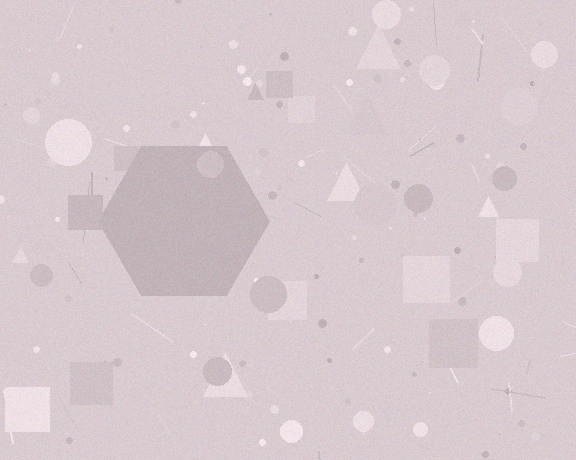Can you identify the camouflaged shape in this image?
The camouflaged shape is a hexagon.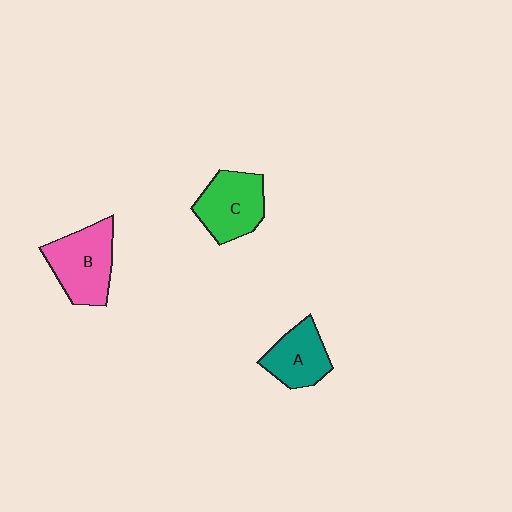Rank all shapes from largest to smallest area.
From largest to smallest: B (pink), C (green), A (teal).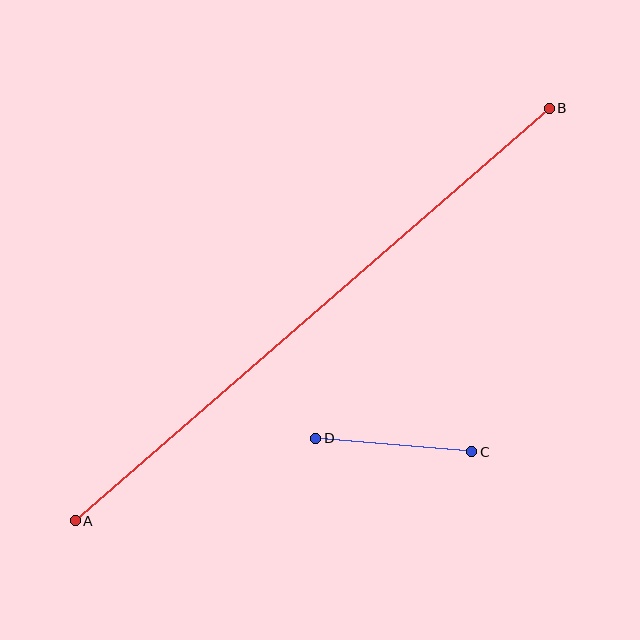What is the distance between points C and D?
The distance is approximately 156 pixels.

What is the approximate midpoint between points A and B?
The midpoint is at approximately (312, 315) pixels.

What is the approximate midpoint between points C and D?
The midpoint is at approximately (394, 445) pixels.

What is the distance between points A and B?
The distance is approximately 628 pixels.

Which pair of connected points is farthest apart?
Points A and B are farthest apart.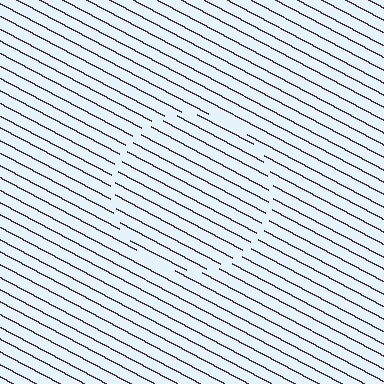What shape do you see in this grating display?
An illusory circle. The interior of the shape contains the same grating, shifted by half a period — the contour is defined by the phase discontinuity where line-ends from the inner and outer gratings abut.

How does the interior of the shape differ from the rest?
The interior of the shape contains the same grating, shifted by half a period — the contour is defined by the phase discontinuity where line-ends from the inner and outer gratings abut.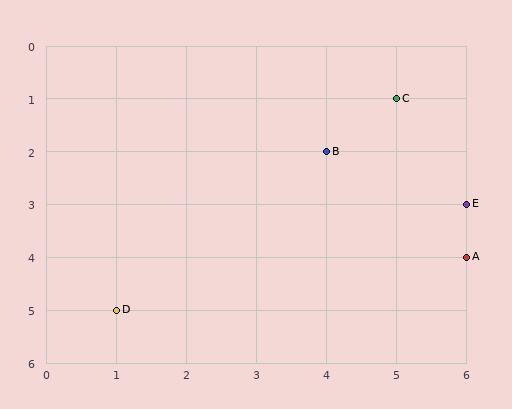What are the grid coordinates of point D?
Point D is at grid coordinates (1, 5).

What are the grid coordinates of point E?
Point E is at grid coordinates (6, 3).